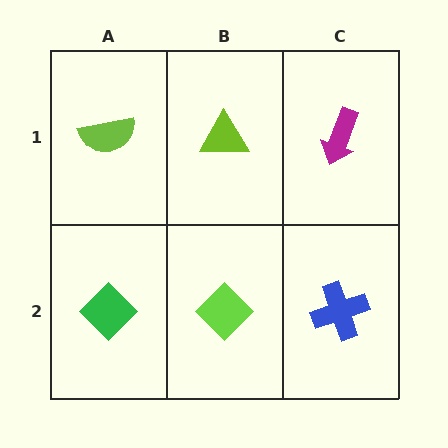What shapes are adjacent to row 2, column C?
A magenta arrow (row 1, column C), a lime diamond (row 2, column B).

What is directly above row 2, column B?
A lime triangle.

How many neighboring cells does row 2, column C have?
2.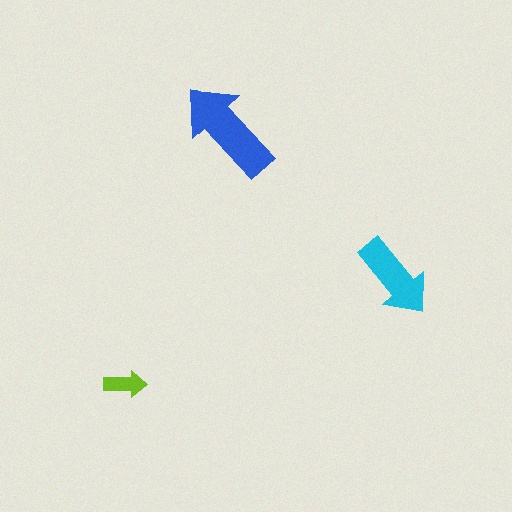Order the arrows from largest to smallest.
the blue one, the cyan one, the lime one.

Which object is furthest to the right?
The cyan arrow is rightmost.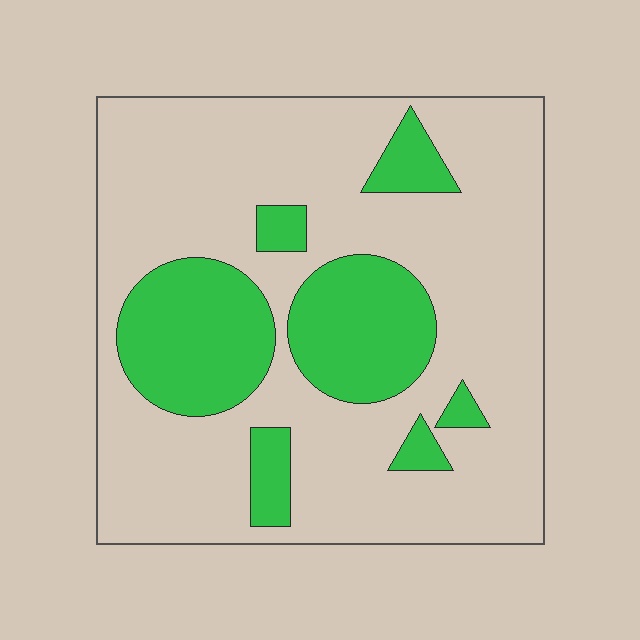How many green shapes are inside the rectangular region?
7.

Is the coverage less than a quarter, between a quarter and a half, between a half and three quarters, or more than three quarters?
Between a quarter and a half.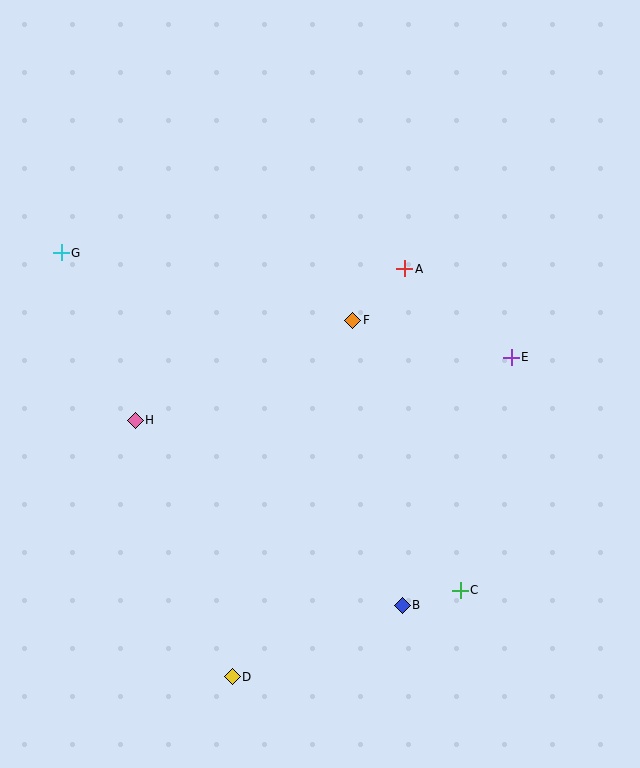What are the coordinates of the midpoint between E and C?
The midpoint between E and C is at (486, 474).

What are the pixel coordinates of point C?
Point C is at (460, 590).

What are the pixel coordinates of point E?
Point E is at (511, 357).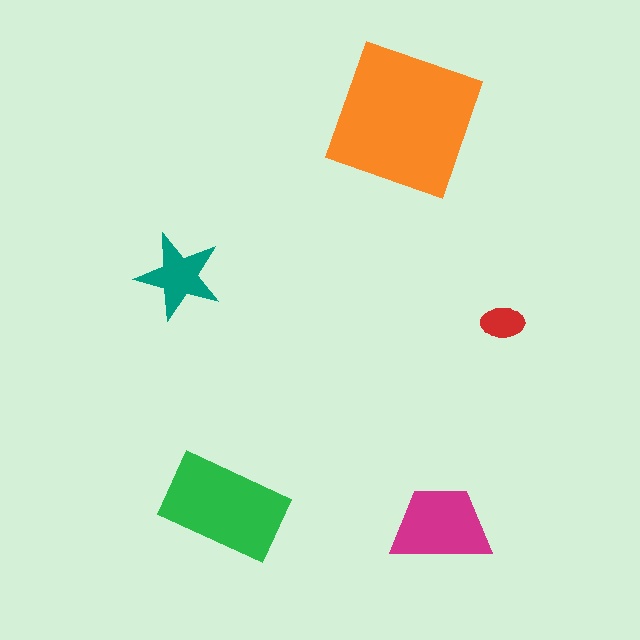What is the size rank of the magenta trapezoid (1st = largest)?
3rd.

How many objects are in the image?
There are 5 objects in the image.